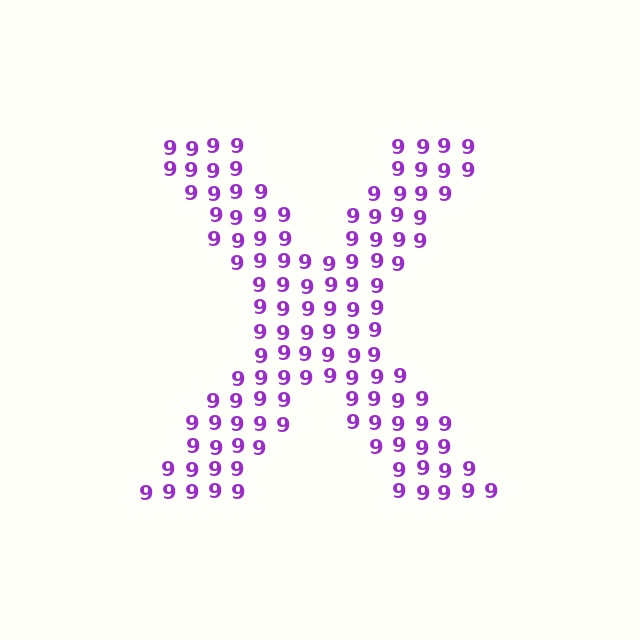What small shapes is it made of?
It is made of small digit 9's.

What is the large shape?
The large shape is the letter X.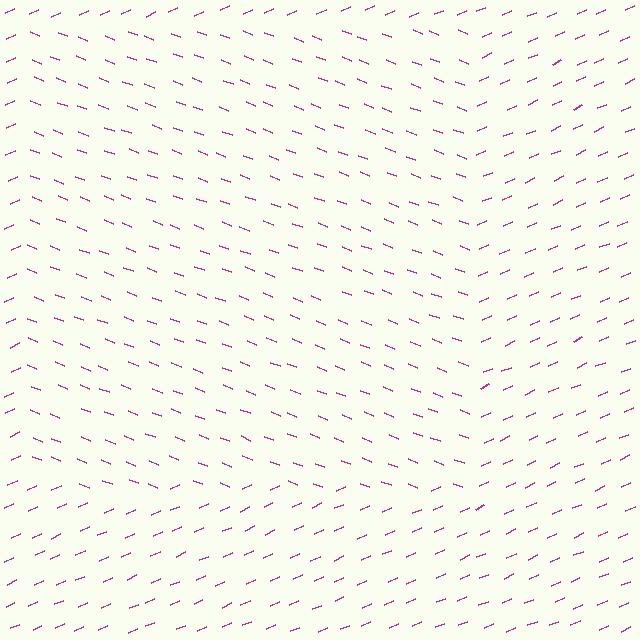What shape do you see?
I see a rectangle.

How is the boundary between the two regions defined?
The boundary is defined purely by a change in line orientation (approximately 45 degrees difference). All lines are the same color and thickness.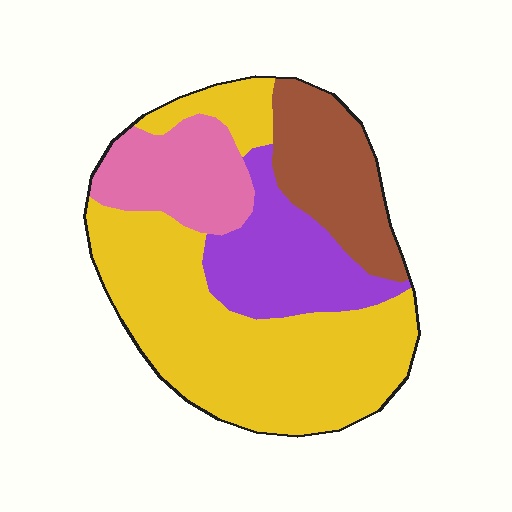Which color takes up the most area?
Yellow, at roughly 50%.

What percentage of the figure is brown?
Brown takes up between a sixth and a third of the figure.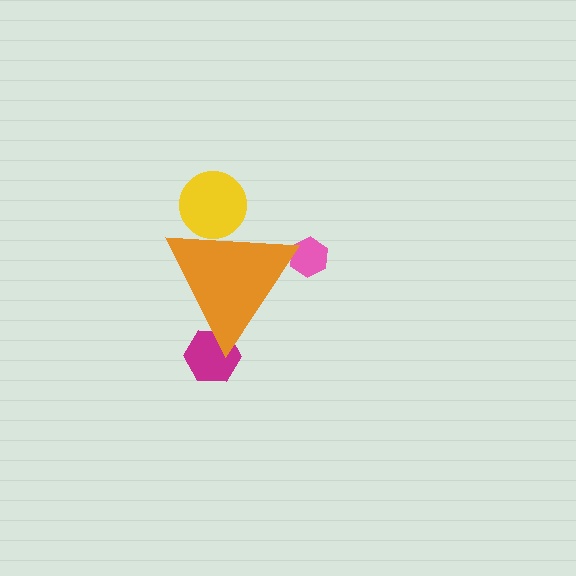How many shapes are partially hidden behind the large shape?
3 shapes are partially hidden.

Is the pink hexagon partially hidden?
Yes, the pink hexagon is partially hidden behind the orange triangle.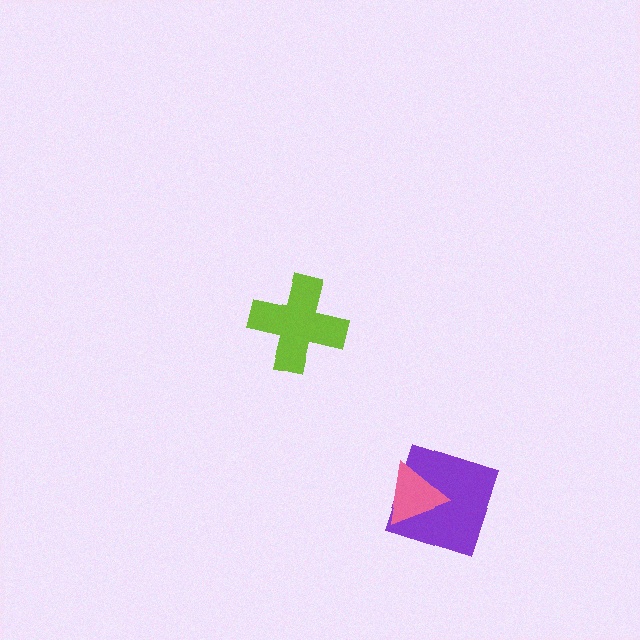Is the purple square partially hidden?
Yes, it is partially covered by another shape.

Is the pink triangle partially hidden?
No, no other shape covers it.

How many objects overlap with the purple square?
1 object overlaps with the purple square.